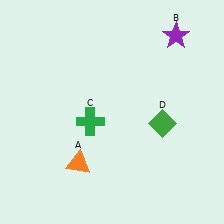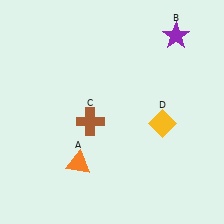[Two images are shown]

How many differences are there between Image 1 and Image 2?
There are 2 differences between the two images.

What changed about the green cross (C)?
In Image 1, C is green. In Image 2, it changed to brown.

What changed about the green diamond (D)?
In Image 1, D is green. In Image 2, it changed to yellow.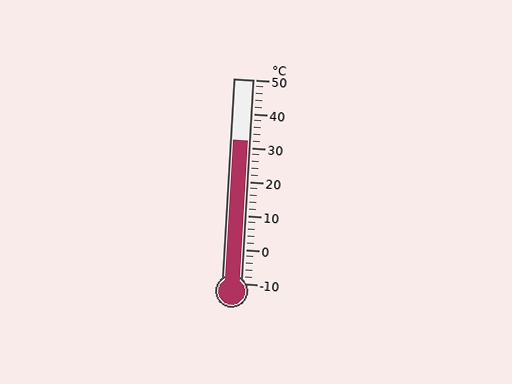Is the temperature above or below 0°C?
The temperature is above 0°C.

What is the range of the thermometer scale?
The thermometer scale ranges from -10°C to 50°C.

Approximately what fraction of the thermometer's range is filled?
The thermometer is filled to approximately 70% of its range.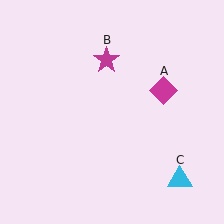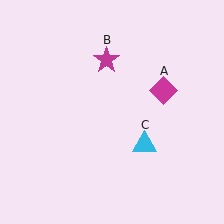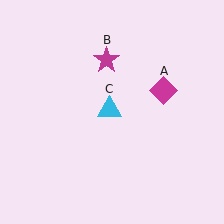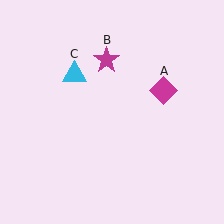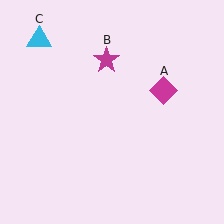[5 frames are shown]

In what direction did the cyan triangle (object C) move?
The cyan triangle (object C) moved up and to the left.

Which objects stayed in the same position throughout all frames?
Magenta diamond (object A) and magenta star (object B) remained stationary.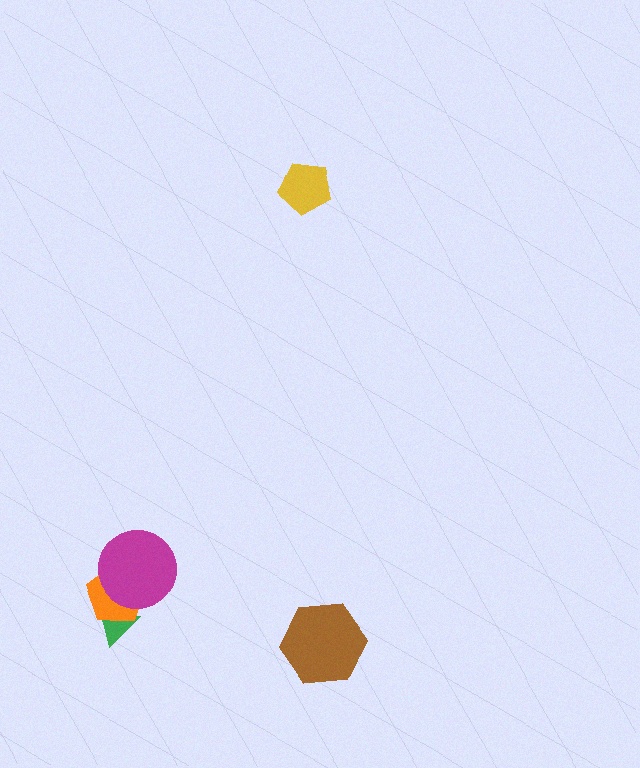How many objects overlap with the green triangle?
2 objects overlap with the green triangle.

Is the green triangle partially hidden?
Yes, it is partially covered by another shape.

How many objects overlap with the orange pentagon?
2 objects overlap with the orange pentagon.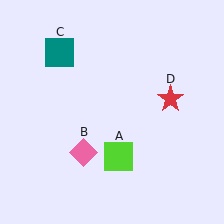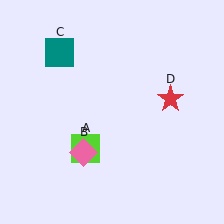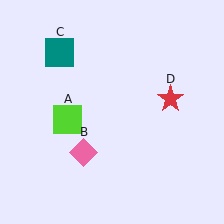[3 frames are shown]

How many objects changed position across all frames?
1 object changed position: lime square (object A).